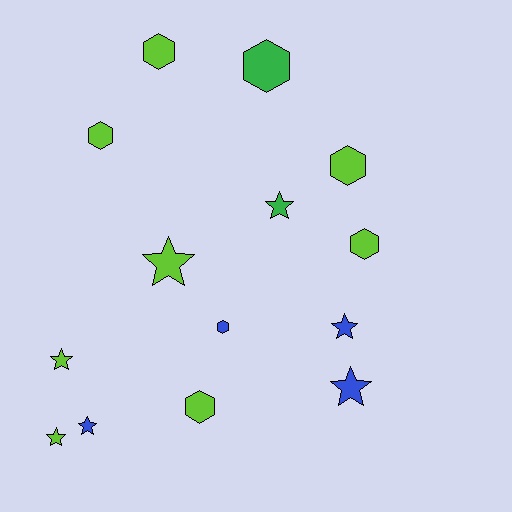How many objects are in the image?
There are 14 objects.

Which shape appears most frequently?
Star, with 7 objects.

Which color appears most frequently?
Lime, with 8 objects.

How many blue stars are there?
There are 3 blue stars.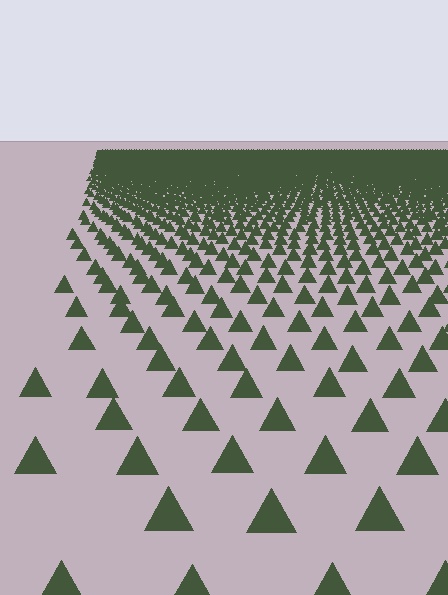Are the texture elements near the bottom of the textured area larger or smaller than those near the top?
Larger. Near the bottom, elements are closer to the viewer and appear at a bigger on-screen size.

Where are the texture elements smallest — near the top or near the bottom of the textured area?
Near the top.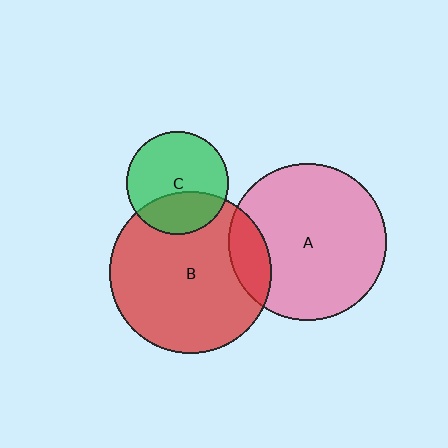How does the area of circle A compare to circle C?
Approximately 2.4 times.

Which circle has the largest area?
Circle B (red).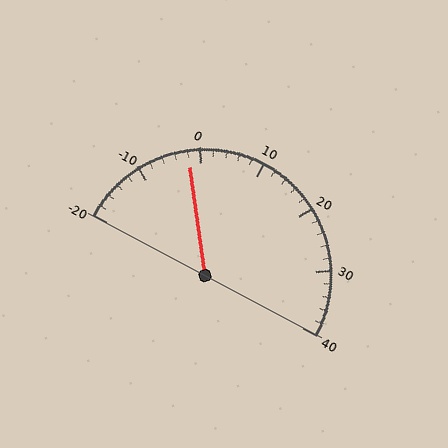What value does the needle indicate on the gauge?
The needle indicates approximately -2.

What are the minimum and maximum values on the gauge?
The gauge ranges from -20 to 40.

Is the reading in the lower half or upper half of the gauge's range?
The reading is in the lower half of the range (-20 to 40).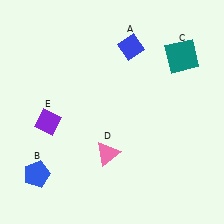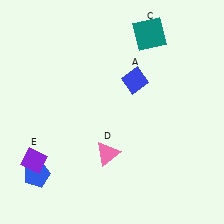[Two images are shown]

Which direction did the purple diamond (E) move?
The purple diamond (E) moved down.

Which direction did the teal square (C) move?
The teal square (C) moved left.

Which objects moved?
The objects that moved are: the blue diamond (A), the teal square (C), the purple diamond (E).